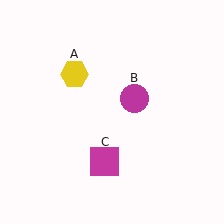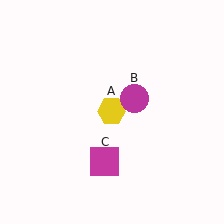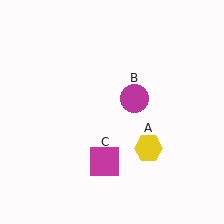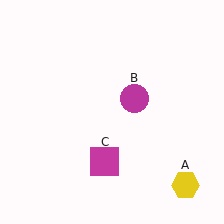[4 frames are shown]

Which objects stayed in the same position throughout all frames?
Magenta circle (object B) and magenta square (object C) remained stationary.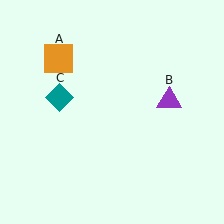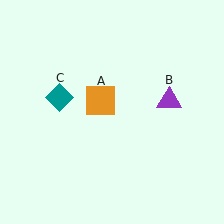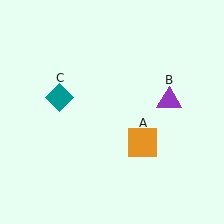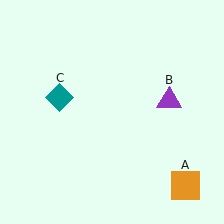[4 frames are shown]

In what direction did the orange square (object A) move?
The orange square (object A) moved down and to the right.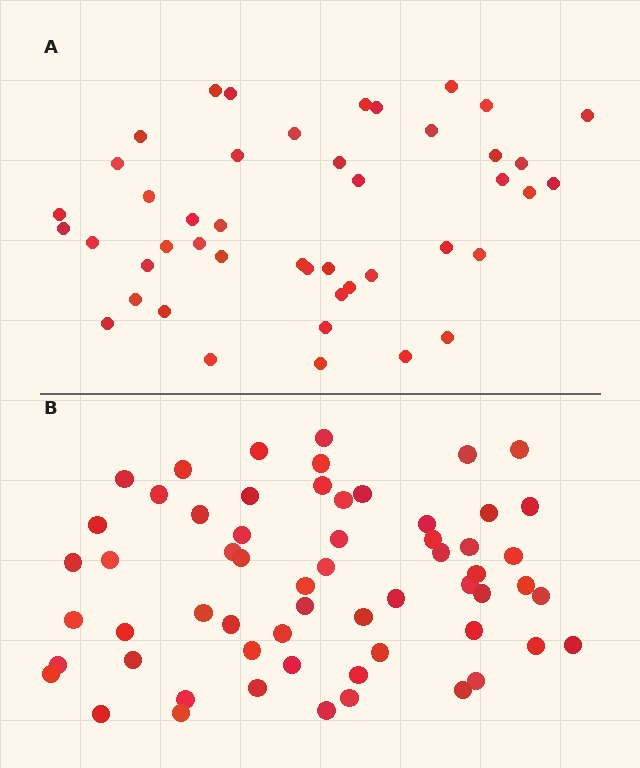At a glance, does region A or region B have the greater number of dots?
Region B (the bottom region) has more dots.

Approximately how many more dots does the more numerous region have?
Region B has approximately 15 more dots than region A.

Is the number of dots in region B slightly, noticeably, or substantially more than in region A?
Region B has noticeably more, but not dramatically so. The ratio is roughly 1.3 to 1.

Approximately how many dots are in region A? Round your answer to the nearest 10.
About 40 dots. (The exact count is 45, which rounds to 40.)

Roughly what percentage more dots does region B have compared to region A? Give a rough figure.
About 35% more.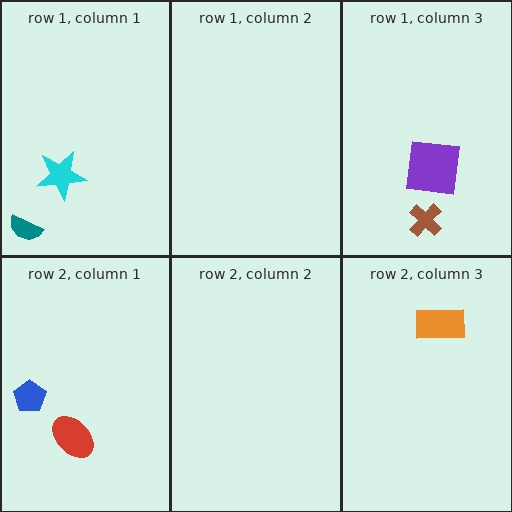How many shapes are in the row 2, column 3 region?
1.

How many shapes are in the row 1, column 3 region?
2.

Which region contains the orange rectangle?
The row 2, column 3 region.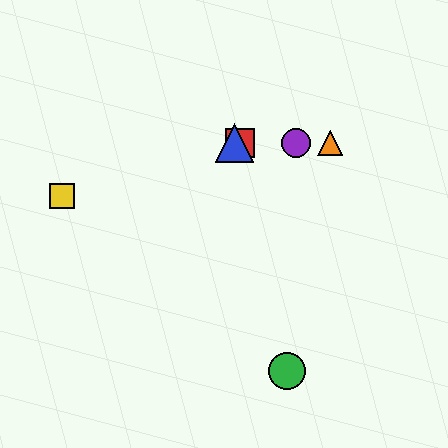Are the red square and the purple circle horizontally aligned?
Yes, both are at y≈143.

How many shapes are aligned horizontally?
4 shapes (the red square, the blue triangle, the purple circle, the orange triangle) are aligned horizontally.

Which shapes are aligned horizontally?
The red square, the blue triangle, the purple circle, the orange triangle are aligned horizontally.